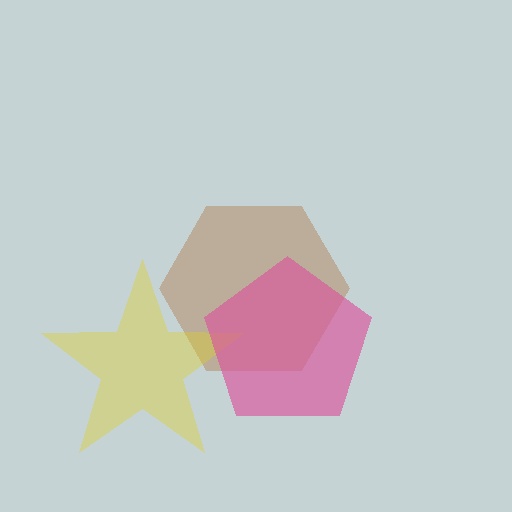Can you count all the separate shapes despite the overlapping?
Yes, there are 3 separate shapes.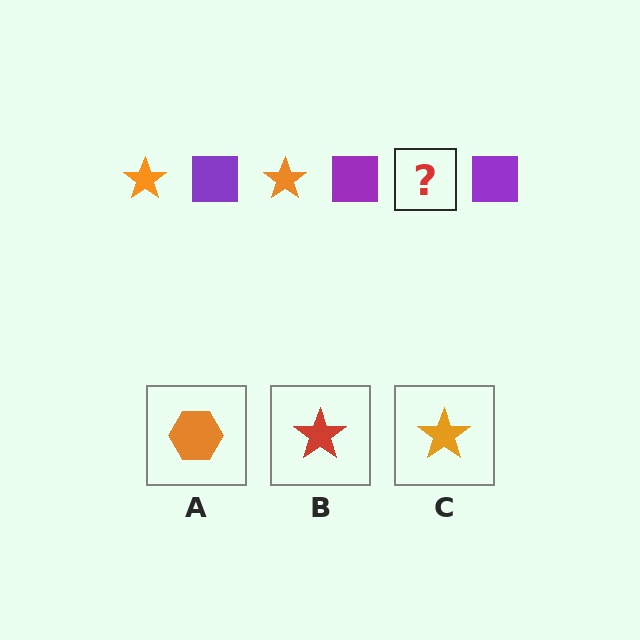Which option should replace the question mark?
Option C.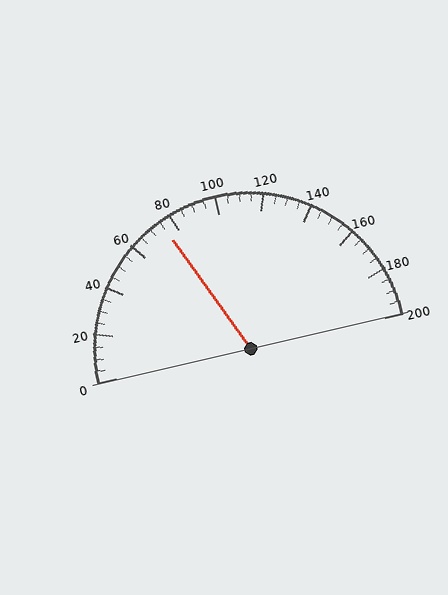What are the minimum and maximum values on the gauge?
The gauge ranges from 0 to 200.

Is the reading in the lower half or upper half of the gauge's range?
The reading is in the lower half of the range (0 to 200).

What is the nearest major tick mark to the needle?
The nearest major tick mark is 80.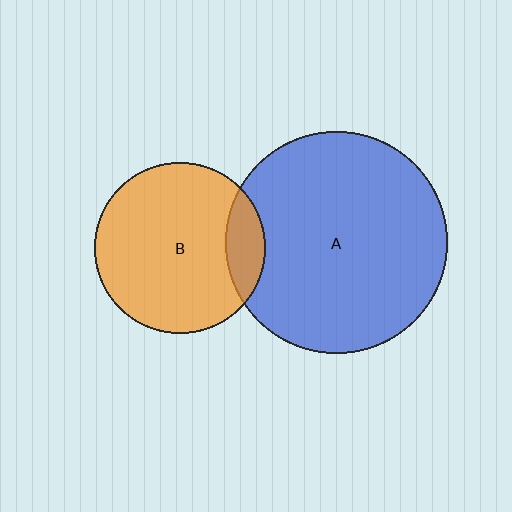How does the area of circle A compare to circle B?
Approximately 1.7 times.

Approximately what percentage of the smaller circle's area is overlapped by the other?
Approximately 15%.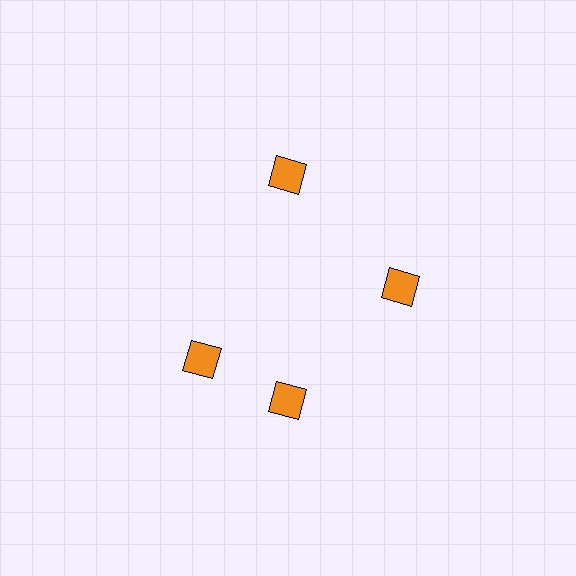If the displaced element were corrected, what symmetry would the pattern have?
It would have 4-fold rotational symmetry — the pattern would map onto itself every 90 degrees.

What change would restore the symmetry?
The symmetry would be restored by rotating it back into even spacing with its neighbors so that all 4 diamonds sit at equal angles and equal distance from the center.